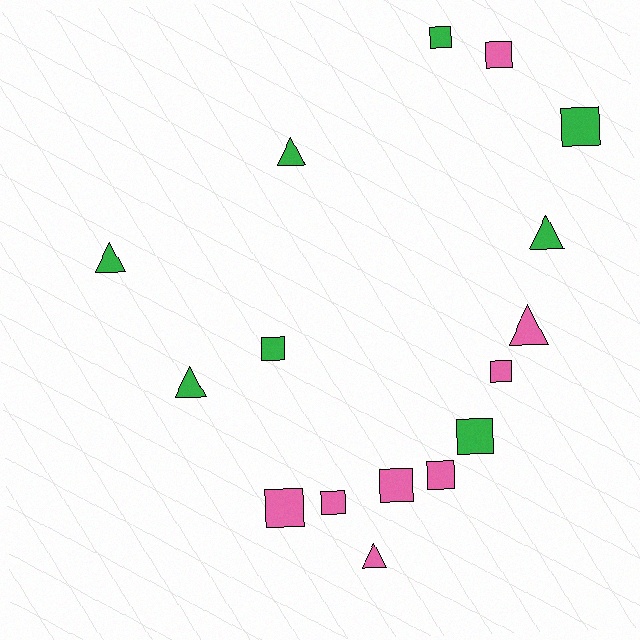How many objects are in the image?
There are 16 objects.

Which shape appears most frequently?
Square, with 10 objects.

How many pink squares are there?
There are 6 pink squares.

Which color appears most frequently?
Pink, with 8 objects.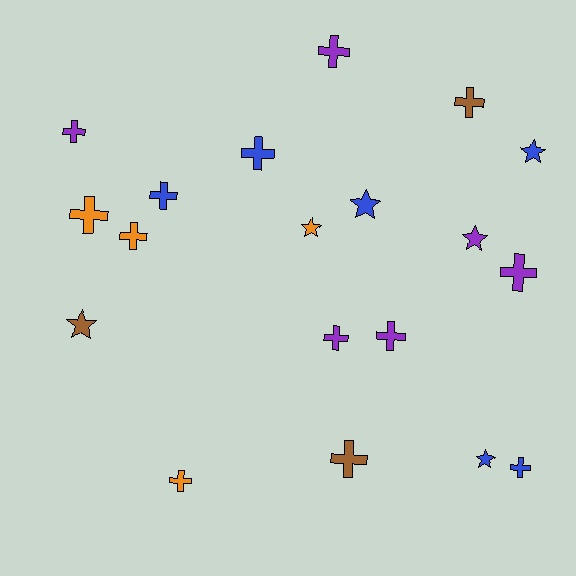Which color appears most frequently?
Blue, with 6 objects.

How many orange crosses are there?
There are 3 orange crosses.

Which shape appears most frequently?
Cross, with 13 objects.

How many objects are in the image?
There are 19 objects.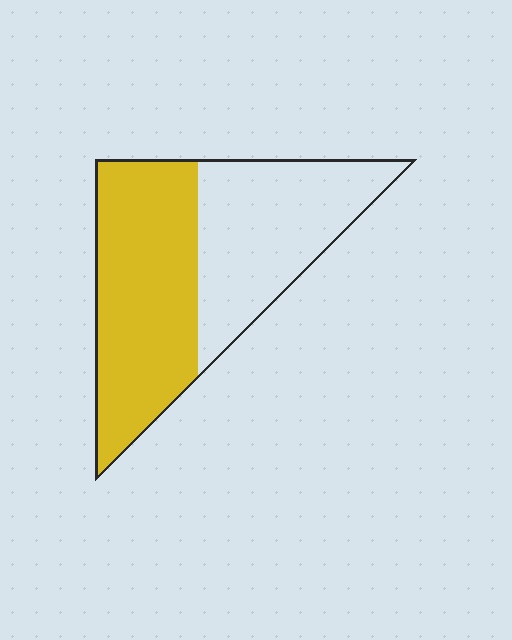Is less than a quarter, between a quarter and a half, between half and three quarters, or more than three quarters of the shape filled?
Between half and three quarters.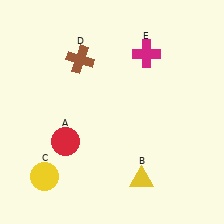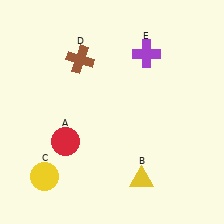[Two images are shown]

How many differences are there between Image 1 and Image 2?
There is 1 difference between the two images.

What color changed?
The cross (E) changed from magenta in Image 1 to purple in Image 2.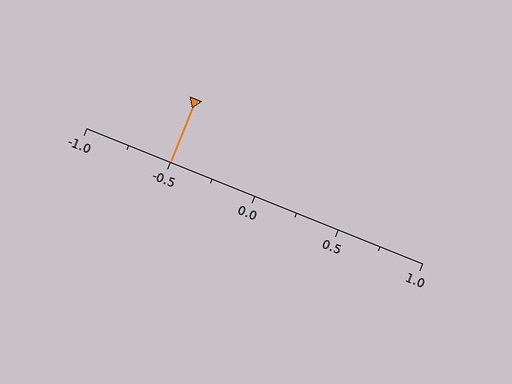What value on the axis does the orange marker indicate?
The marker indicates approximately -0.5.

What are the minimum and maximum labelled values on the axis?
The axis runs from -1.0 to 1.0.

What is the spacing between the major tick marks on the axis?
The major ticks are spaced 0.5 apart.